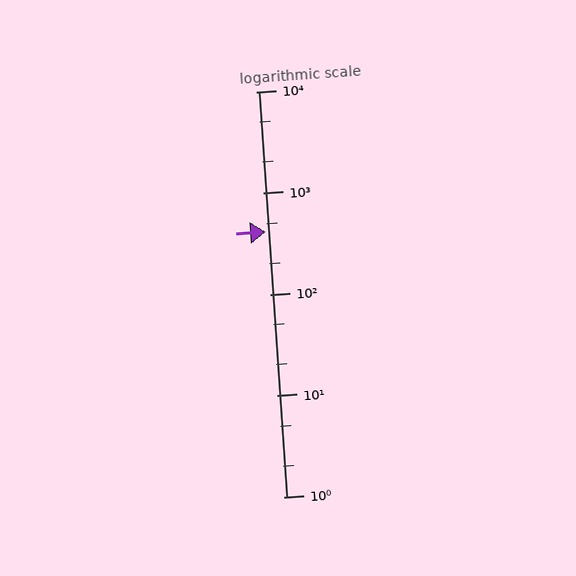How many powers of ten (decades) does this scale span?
The scale spans 4 decades, from 1 to 10000.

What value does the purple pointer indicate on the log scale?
The pointer indicates approximately 410.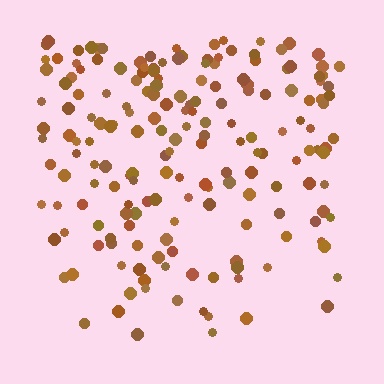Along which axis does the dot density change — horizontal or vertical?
Vertical.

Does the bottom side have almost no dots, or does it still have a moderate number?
Still a moderate number, just noticeably fewer than the top.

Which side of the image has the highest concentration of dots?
The top.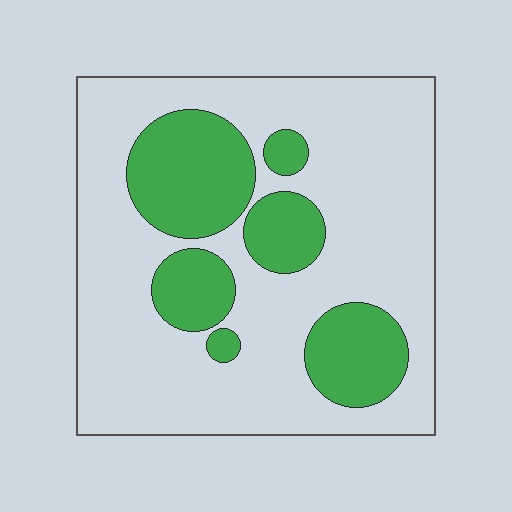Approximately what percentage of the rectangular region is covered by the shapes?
Approximately 25%.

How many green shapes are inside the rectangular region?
6.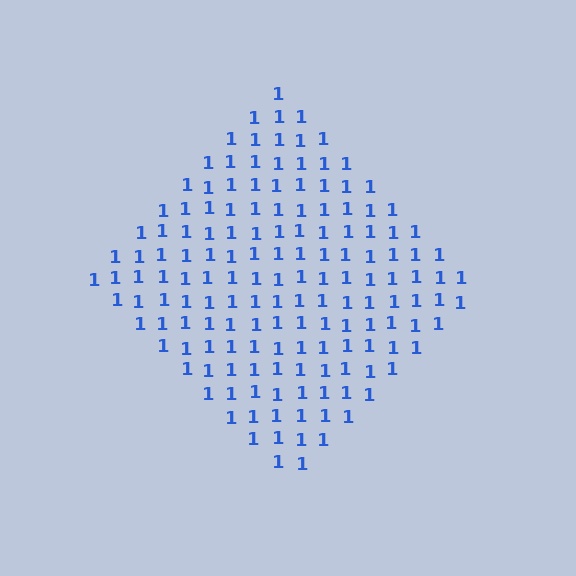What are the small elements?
The small elements are digit 1's.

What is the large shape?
The large shape is a diamond.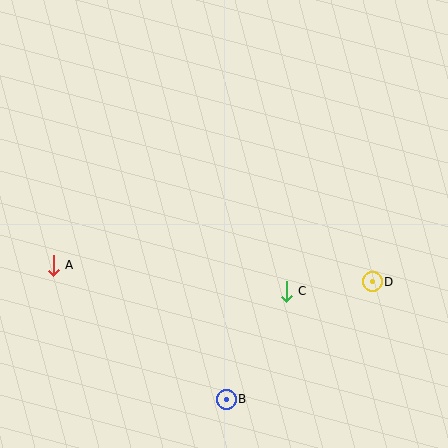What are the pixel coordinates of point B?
Point B is at (226, 399).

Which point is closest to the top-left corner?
Point A is closest to the top-left corner.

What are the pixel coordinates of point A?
Point A is at (53, 265).